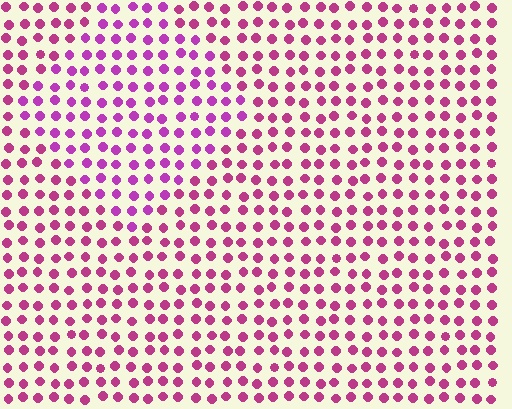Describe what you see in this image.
The image is filled with small magenta elements in a uniform arrangement. A diamond-shaped region is visible where the elements are tinted to a slightly different hue, forming a subtle color boundary.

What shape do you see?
I see a diamond.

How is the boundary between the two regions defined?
The boundary is defined purely by a slight shift in hue (about 23 degrees). Spacing, size, and orientation are identical on both sides.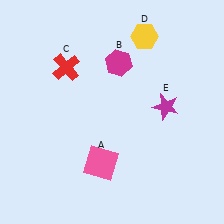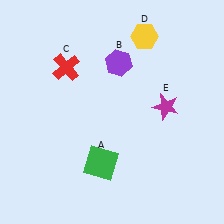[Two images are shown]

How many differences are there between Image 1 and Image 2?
There are 2 differences between the two images.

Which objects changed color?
A changed from pink to green. B changed from magenta to purple.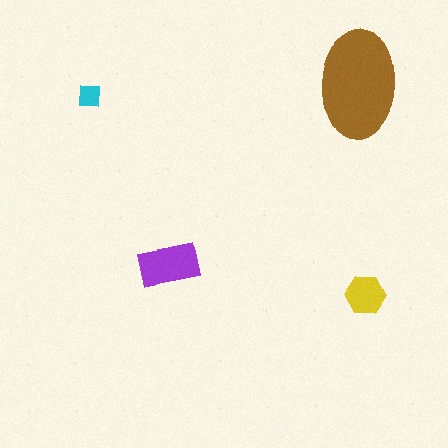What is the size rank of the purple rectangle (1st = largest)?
2nd.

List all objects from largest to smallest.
The brown ellipse, the purple rectangle, the yellow hexagon, the cyan square.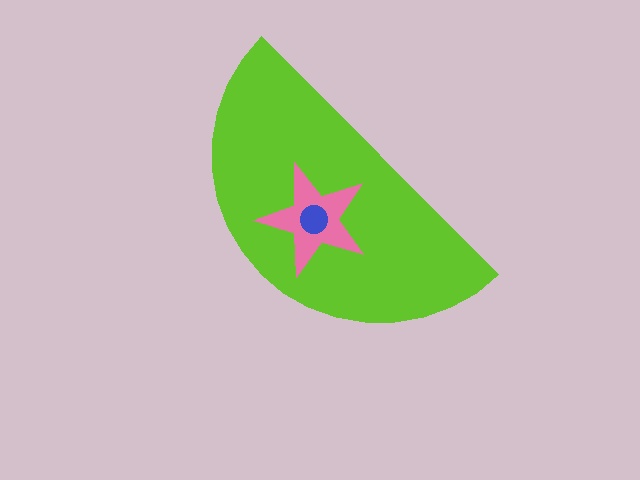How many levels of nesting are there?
3.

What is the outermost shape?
The lime semicircle.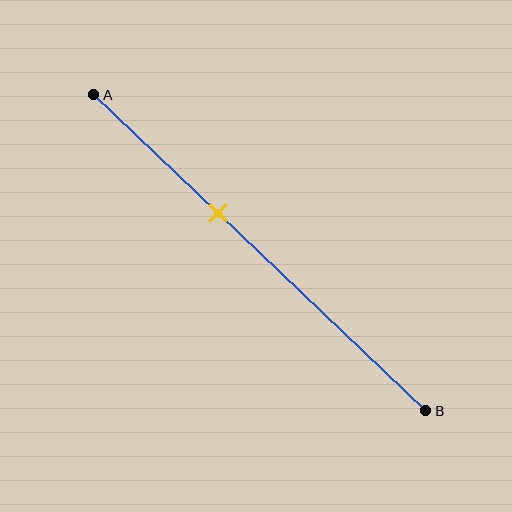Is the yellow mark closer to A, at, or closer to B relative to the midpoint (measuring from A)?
The yellow mark is closer to point A than the midpoint of segment AB.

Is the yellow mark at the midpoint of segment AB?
No, the mark is at about 35% from A, not at the 50% midpoint.